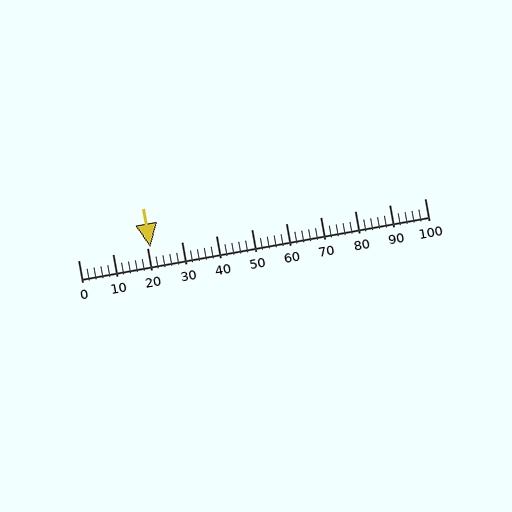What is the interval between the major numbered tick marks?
The major tick marks are spaced 10 units apart.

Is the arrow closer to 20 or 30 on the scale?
The arrow is closer to 20.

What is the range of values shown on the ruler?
The ruler shows values from 0 to 100.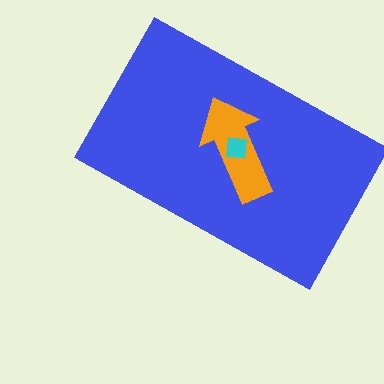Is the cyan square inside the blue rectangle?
Yes.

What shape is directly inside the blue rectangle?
The orange arrow.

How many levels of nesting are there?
3.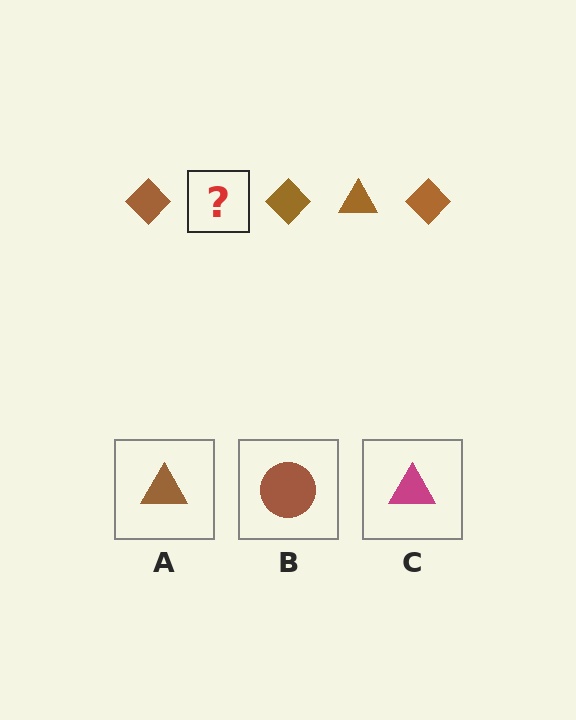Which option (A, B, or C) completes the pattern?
A.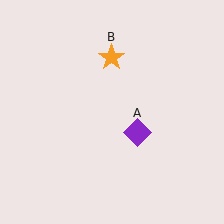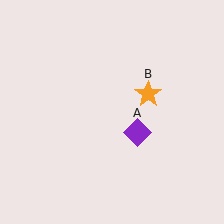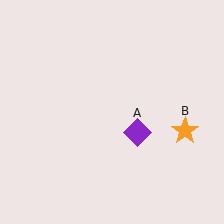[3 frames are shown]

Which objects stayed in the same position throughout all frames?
Purple diamond (object A) remained stationary.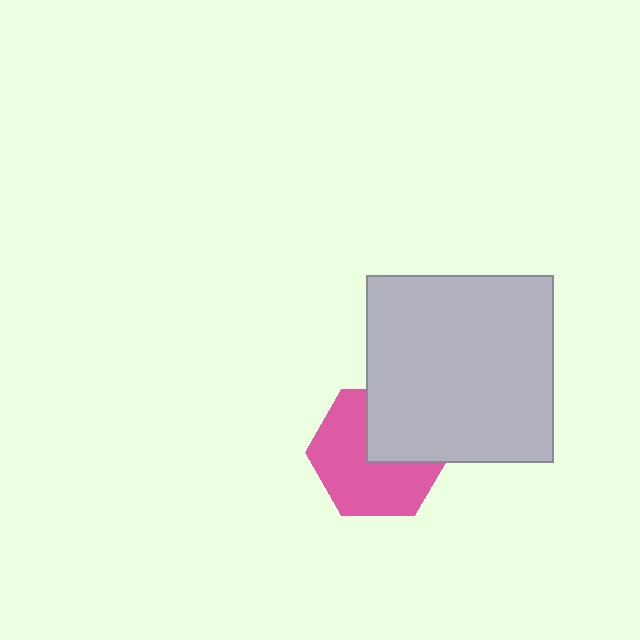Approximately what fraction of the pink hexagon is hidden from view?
Roughly 37% of the pink hexagon is hidden behind the light gray square.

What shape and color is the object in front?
The object in front is a light gray square.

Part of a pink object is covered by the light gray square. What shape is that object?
It is a hexagon.